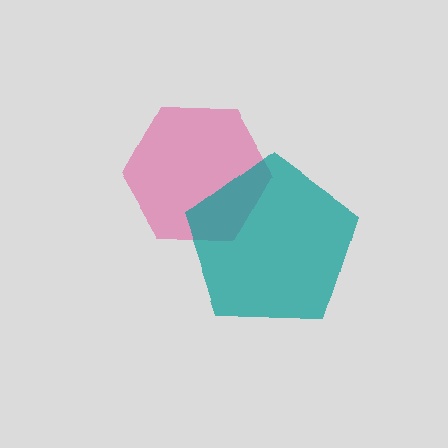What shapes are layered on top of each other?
The layered shapes are: a pink hexagon, a teal pentagon.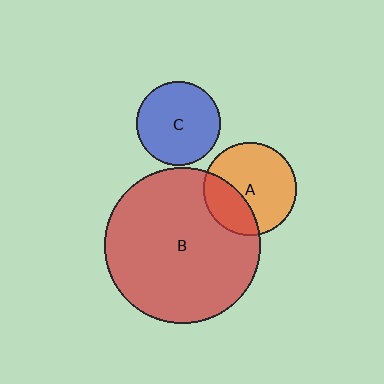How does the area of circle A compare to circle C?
Approximately 1.2 times.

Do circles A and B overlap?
Yes.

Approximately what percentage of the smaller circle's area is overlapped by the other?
Approximately 30%.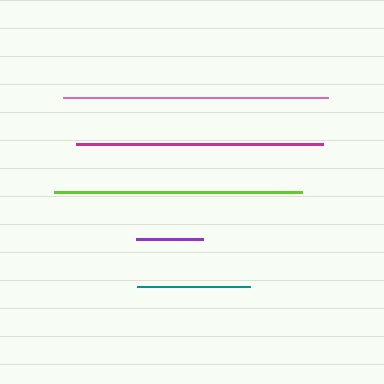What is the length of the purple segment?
The purple segment is approximately 67 pixels long.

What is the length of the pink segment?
The pink segment is approximately 264 pixels long.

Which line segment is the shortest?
The purple line is the shortest at approximately 67 pixels.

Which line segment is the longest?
The pink line is the longest at approximately 264 pixels.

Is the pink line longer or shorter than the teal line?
The pink line is longer than the teal line.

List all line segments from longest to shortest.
From longest to shortest: pink, lime, magenta, teal, purple.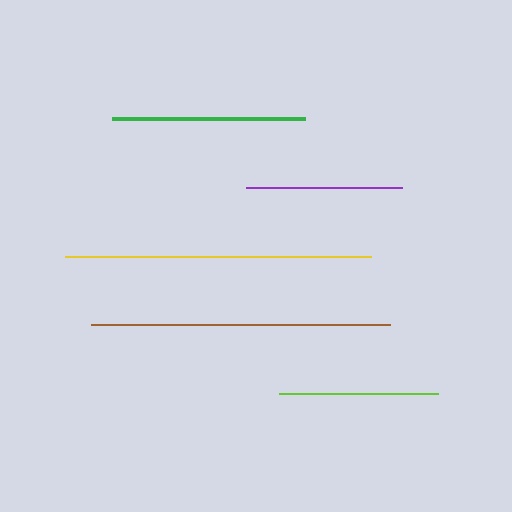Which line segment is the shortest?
The purple line is the shortest at approximately 156 pixels.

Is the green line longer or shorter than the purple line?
The green line is longer than the purple line.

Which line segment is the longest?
The yellow line is the longest at approximately 306 pixels.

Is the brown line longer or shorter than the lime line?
The brown line is longer than the lime line.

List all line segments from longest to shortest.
From longest to shortest: yellow, brown, green, lime, purple.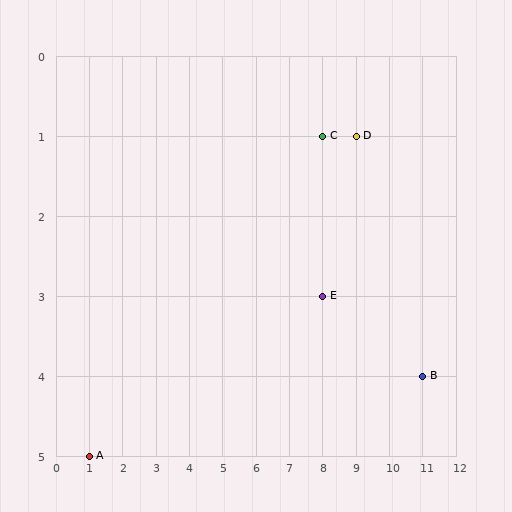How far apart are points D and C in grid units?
Points D and C are 1 column apart.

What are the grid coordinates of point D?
Point D is at grid coordinates (9, 1).